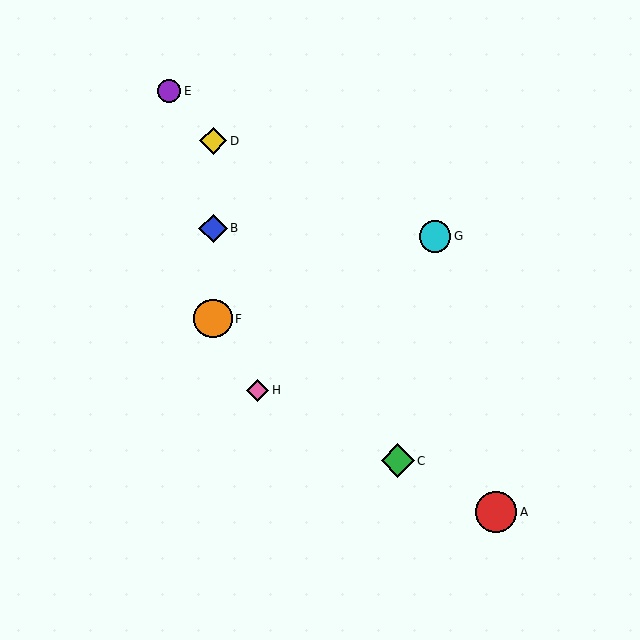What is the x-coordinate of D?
Object D is at x≈213.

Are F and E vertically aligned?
No, F is at x≈213 and E is at x≈169.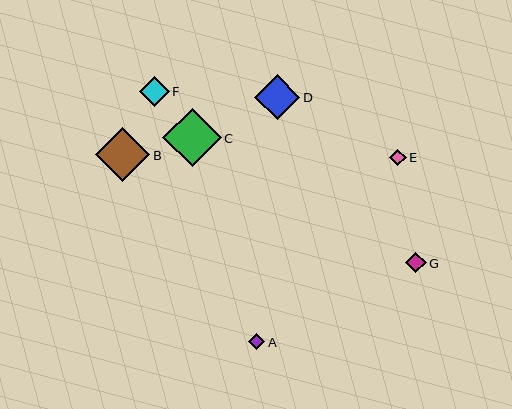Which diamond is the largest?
Diamond C is the largest with a size of approximately 58 pixels.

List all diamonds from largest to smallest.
From largest to smallest: C, B, D, F, G, E, A.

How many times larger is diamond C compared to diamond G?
Diamond C is approximately 2.9 times the size of diamond G.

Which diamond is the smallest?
Diamond A is the smallest with a size of approximately 16 pixels.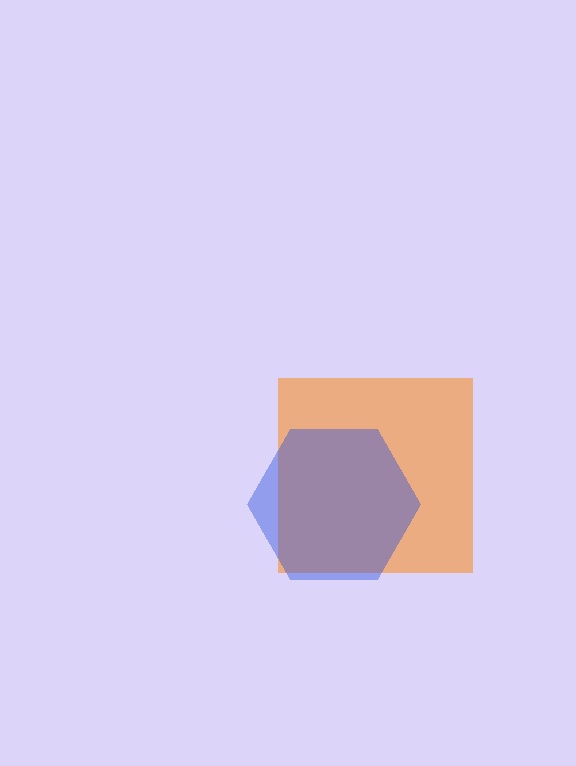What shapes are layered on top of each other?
The layered shapes are: an orange square, a blue hexagon.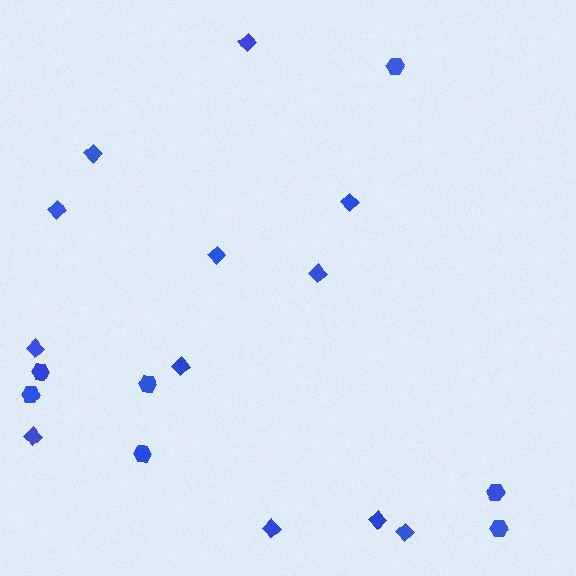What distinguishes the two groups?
There are 2 groups: one group of diamonds (12) and one group of hexagons (7).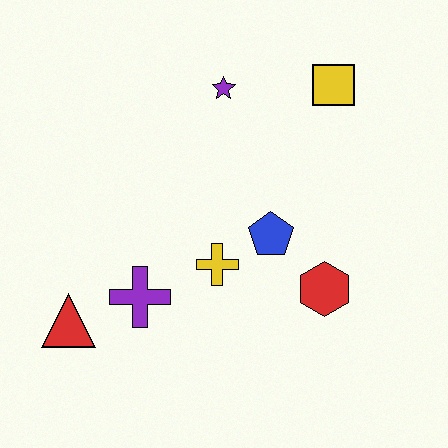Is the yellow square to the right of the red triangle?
Yes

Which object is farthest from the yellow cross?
The yellow square is farthest from the yellow cross.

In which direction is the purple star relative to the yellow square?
The purple star is to the left of the yellow square.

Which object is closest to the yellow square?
The purple star is closest to the yellow square.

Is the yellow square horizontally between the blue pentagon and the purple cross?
No